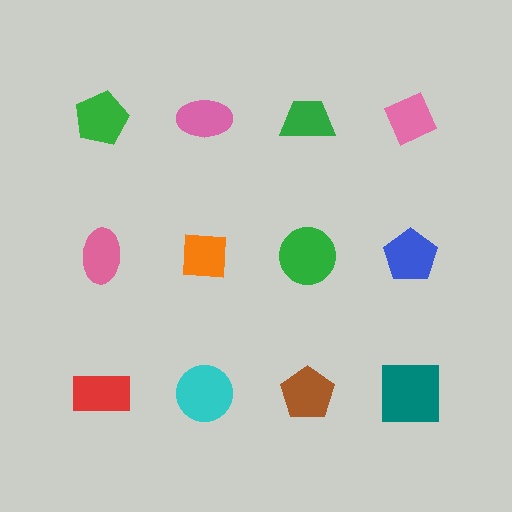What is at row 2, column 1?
A pink ellipse.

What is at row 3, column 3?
A brown pentagon.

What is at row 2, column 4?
A blue pentagon.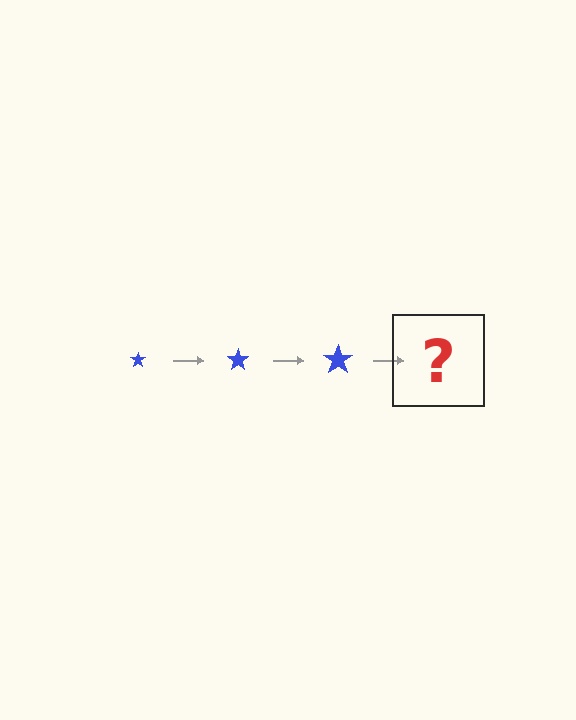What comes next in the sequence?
The next element should be a blue star, larger than the previous one.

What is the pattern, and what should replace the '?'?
The pattern is that the star gets progressively larger each step. The '?' should be a blue star, larger than the previous one.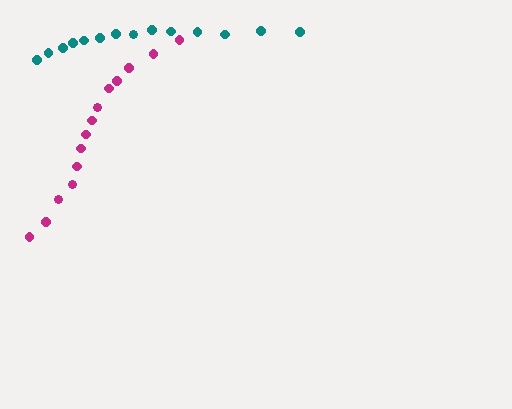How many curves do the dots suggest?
There are 2 distinct paths.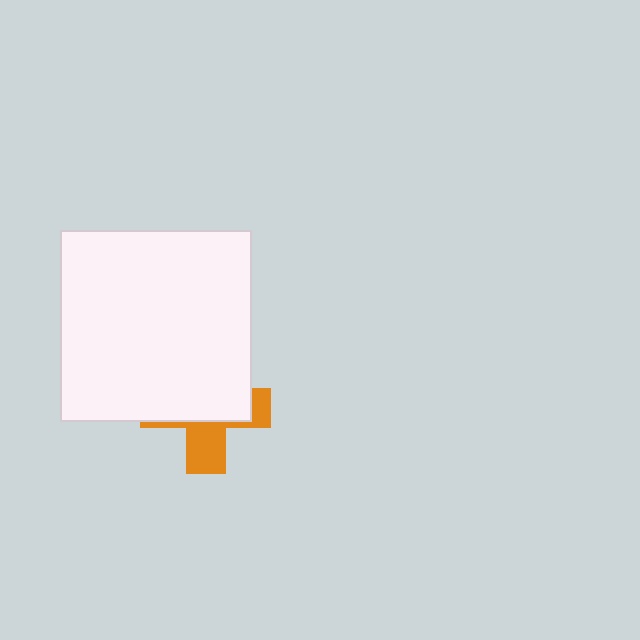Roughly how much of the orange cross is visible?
A small part of it is visible (roughly 37%).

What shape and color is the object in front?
The object in front is a white square.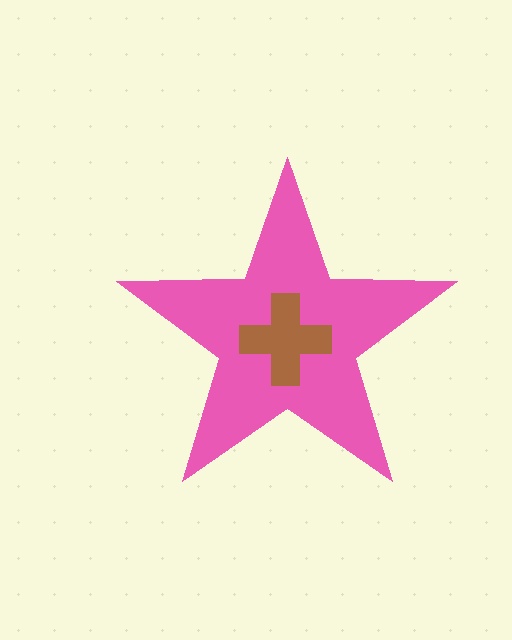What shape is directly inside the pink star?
The brown cross.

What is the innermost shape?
The brown cross.